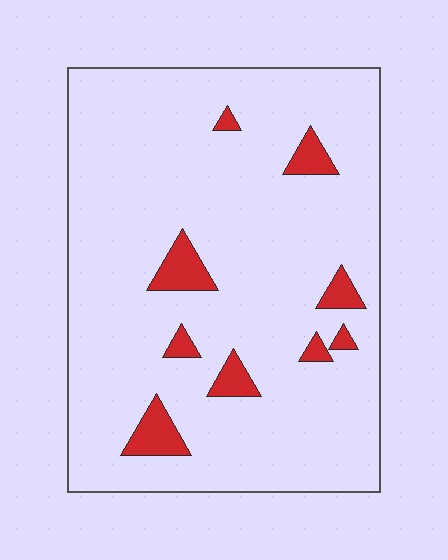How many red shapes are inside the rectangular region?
9.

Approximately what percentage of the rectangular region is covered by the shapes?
Approximately 10%.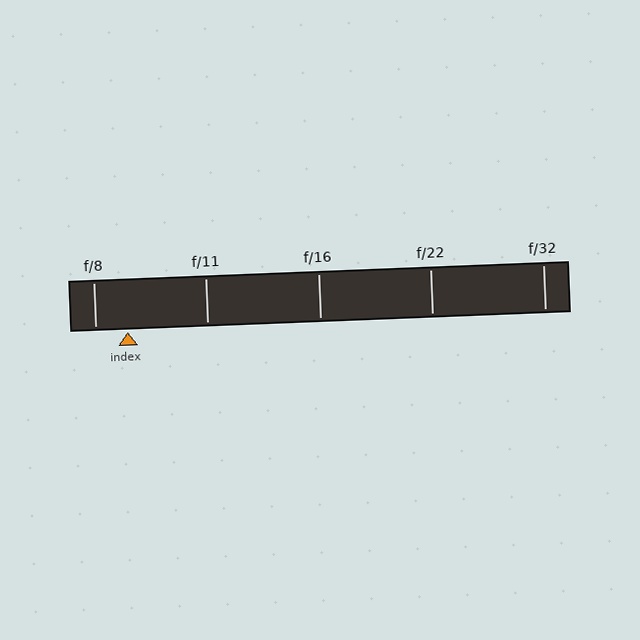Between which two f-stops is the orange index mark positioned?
The index mark is between f/8 and f/11.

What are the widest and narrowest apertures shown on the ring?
The widest aperture shown is f/8 and the narrowest is f/32.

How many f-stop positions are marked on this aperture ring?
There are 5 f-stop positions marked.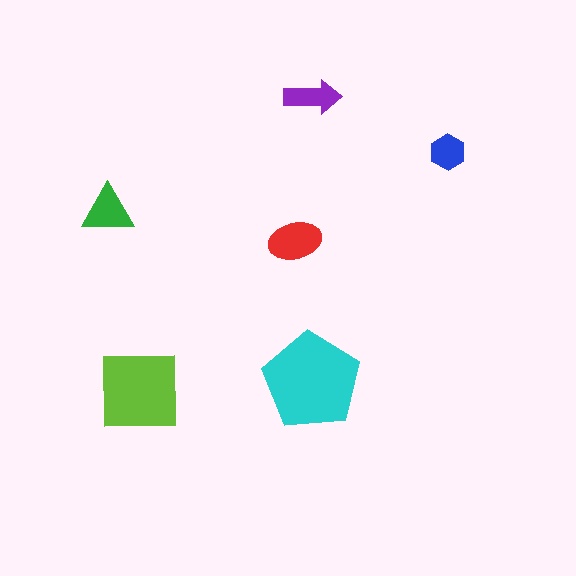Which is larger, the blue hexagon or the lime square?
The lime square.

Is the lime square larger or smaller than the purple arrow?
Larger.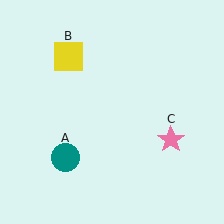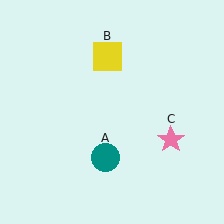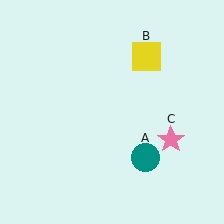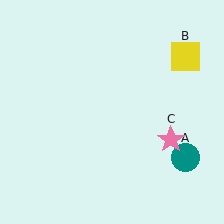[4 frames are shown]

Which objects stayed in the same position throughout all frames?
Pink star (object C) remained stationary.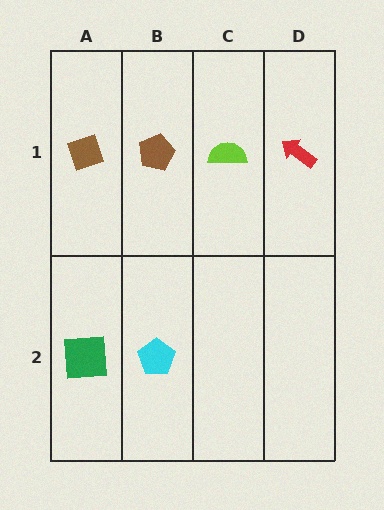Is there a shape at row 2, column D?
No, that cell is empty.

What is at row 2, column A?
A green square.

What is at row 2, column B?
A cyan pentagon.